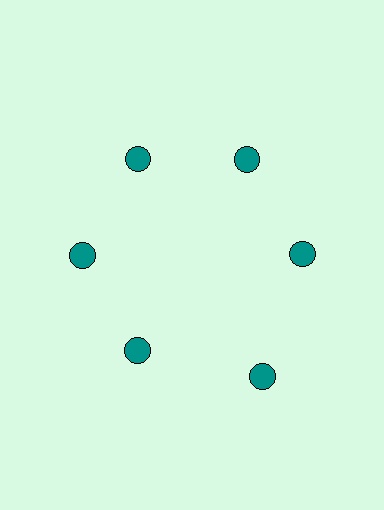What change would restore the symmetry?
The symmetry would be restored by moving it inward, back onto the ring so that all 6 circles sit at equal angles and equal distance from the center.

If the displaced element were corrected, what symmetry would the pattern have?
It would have 6-fold rotational symmetry — the pattern would map onto itself every 60 degrees.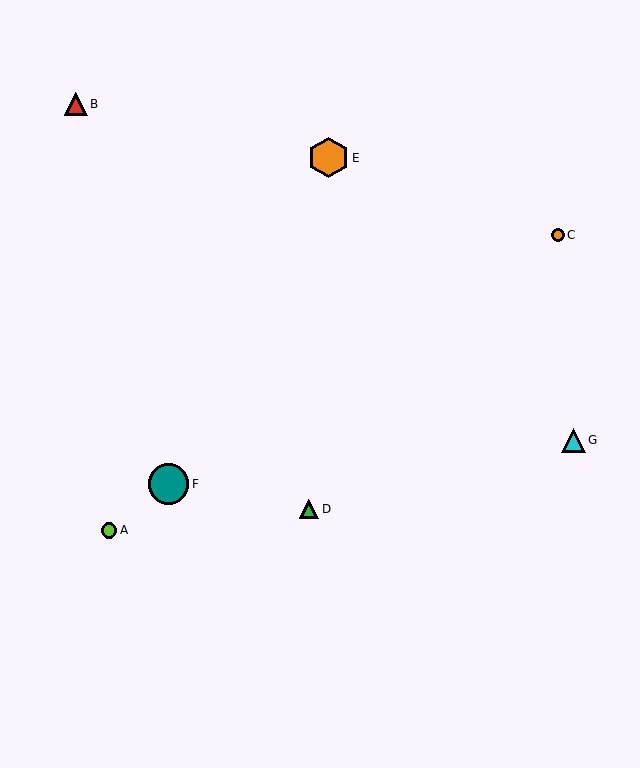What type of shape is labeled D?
Shape D is a green triangle.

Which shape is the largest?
The orange hexagon (labeled E) is the largest.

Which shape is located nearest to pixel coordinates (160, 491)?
The teal circle (labeled F) at (168, 484) is nearest to that location.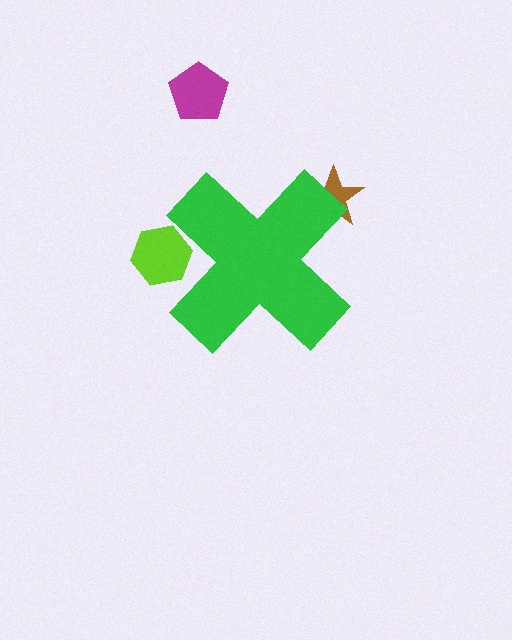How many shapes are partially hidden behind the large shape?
2 shapes are partially hidden.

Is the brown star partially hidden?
Yes, the brown star is partially hidden behind the green cross.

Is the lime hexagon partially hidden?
Yes, the lime hexagon is partially hidden behind the green cross.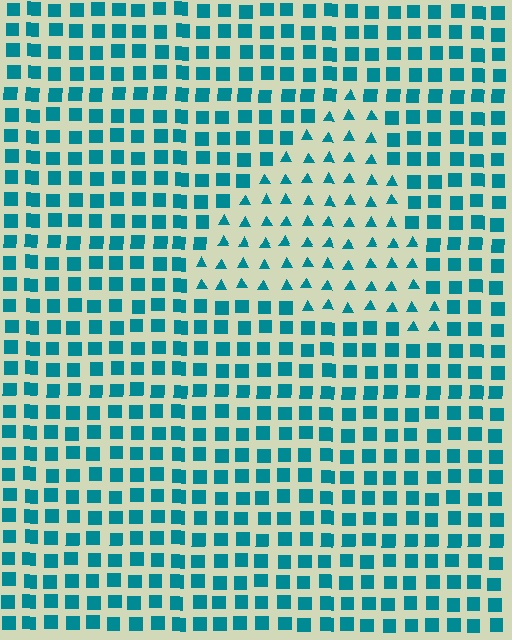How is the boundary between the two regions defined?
The boundary is defined by a change in element shape: triangles inside vs. squares outside. All elements share the same color and spacing.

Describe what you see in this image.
The image is filled with small teal elements arranged in a uniform grid. A triangle-shaped region contains triangles, while the surrounding area contains squares. The boundary is defined purely by the change in element shape.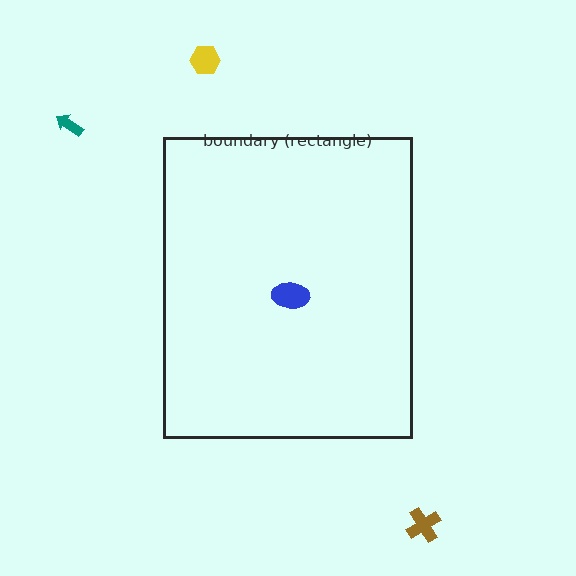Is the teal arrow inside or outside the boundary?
Outside.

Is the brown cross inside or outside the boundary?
Outside.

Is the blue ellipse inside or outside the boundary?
Inside.